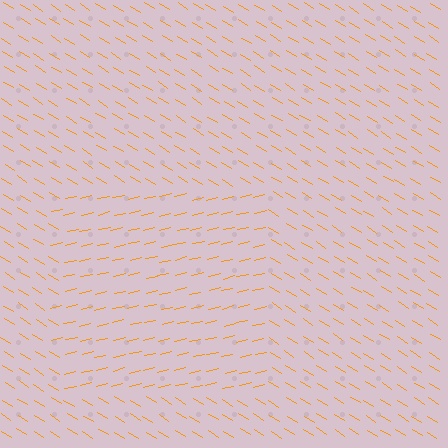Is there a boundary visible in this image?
Yes, there is a texture boundary formed by a change in line orientation.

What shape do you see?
I see a rectangle.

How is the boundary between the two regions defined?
The boundary is defined purely by a change in line orientation (approximately 45 degrees difference). All lines are the same color and thickness.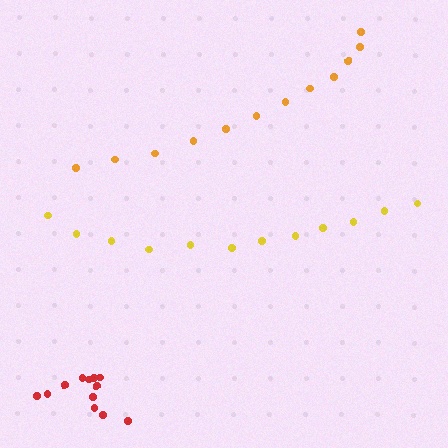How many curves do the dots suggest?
There are 3 distinct paths.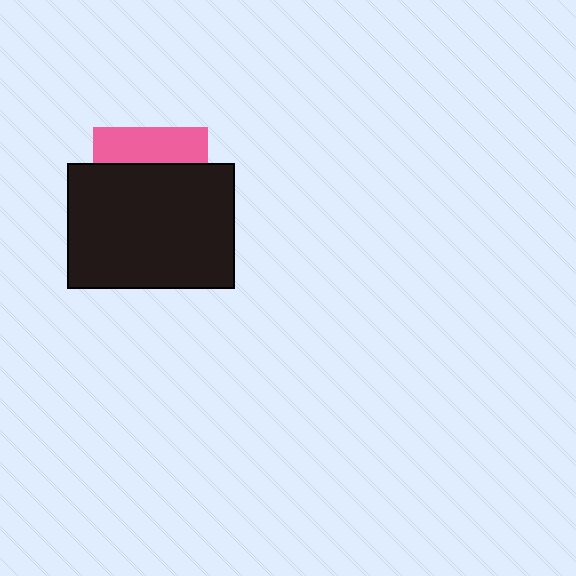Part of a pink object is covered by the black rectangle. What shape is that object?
It is a square.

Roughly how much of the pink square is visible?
A small part of it is visible (roughly 32%).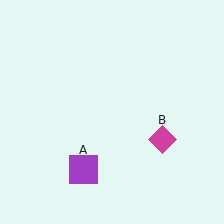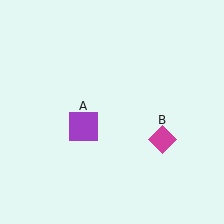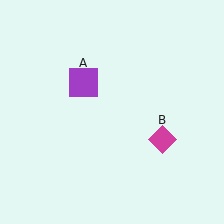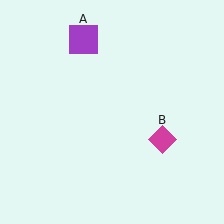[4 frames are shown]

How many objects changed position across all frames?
1 object changed position: purple square (object A).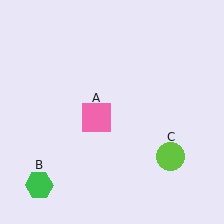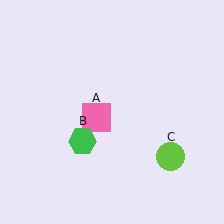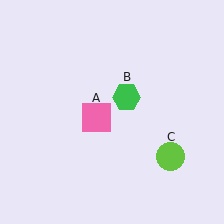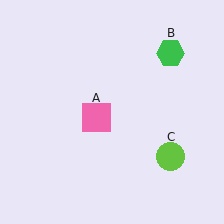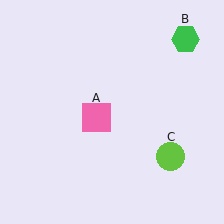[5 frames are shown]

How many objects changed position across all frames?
1 object changed position: green hexagon (object B).